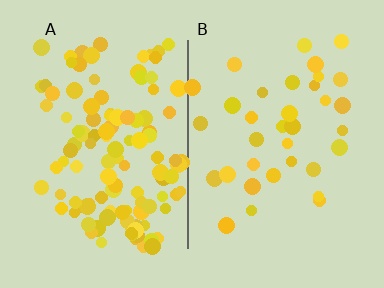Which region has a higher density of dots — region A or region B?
A (the left).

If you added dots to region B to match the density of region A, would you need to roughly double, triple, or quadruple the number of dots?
Approximately triple.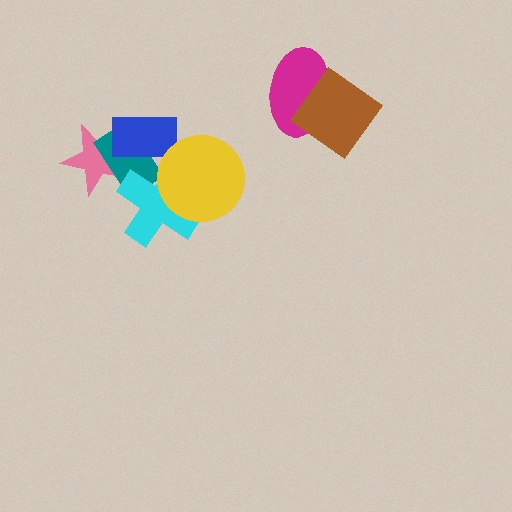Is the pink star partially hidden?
Yes, it is partially covered by another shape.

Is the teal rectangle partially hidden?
Yes, it is partially covered by another shape.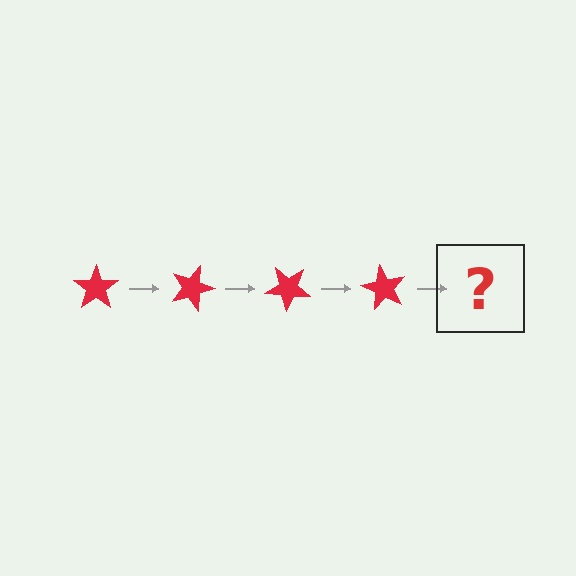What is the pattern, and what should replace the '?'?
The pattern is that the star rotates 20 degrees each step. The '?' should be a red star rotated 80 degrees.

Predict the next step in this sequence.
The next step is a red star rotated 80 degrees.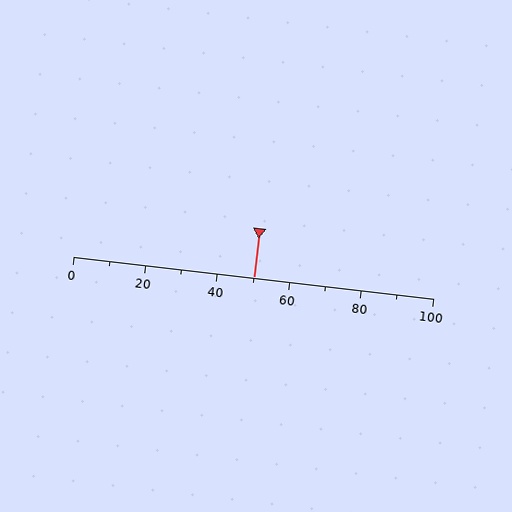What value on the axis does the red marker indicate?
The marker indicates approximately 50.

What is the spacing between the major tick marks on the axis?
The major ticks are spaced 20 apart.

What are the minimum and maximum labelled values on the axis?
The axis runs from 0 to 100.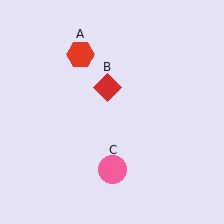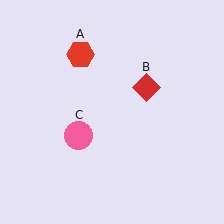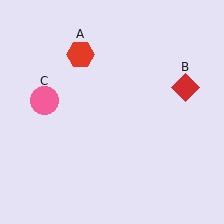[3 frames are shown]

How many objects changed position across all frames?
2 objects changed position: red diamond (object B), pink circle (object C).